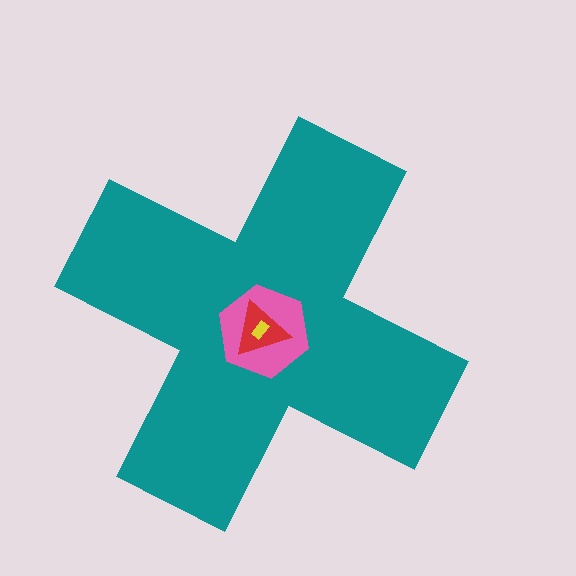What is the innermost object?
The yellow rectangle.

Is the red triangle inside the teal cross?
Yes.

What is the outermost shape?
The teal cross.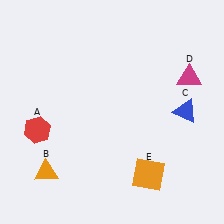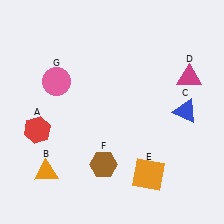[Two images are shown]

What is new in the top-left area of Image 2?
A pink circle (G) was added in the top-left area of Image 2.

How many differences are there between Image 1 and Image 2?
There are 2 differences between the two images.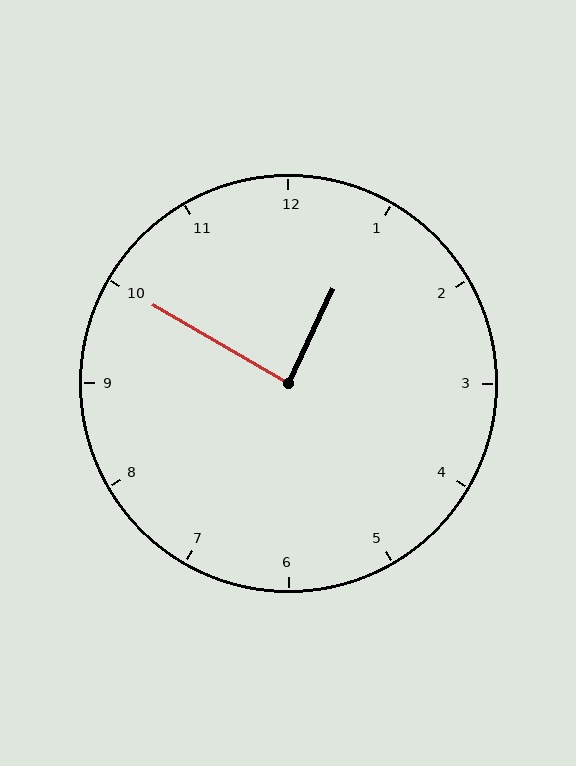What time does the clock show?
12:50.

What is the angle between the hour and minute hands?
Approximately 85 degrees.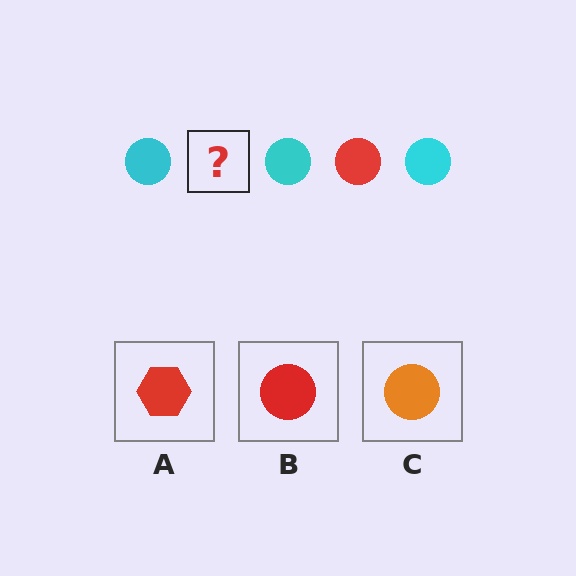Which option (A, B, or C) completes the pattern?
B.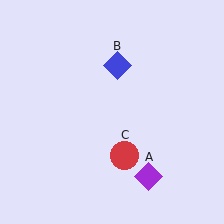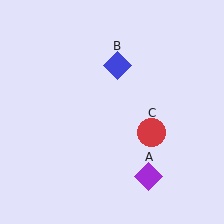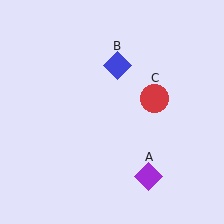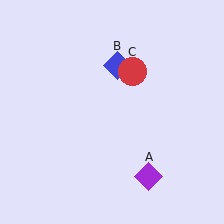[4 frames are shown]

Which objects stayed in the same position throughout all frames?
Purple diamond (object A) and blue diamond (object B) remained stationary.